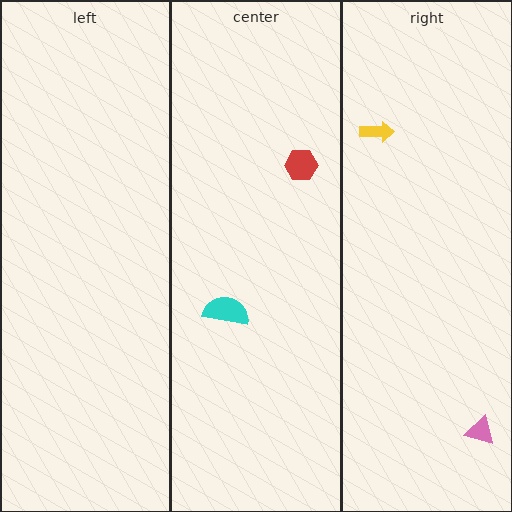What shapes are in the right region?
The pink triangle, the yellow arrow.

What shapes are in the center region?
The red hexagon, the cyan semicircle.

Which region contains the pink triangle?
The right region.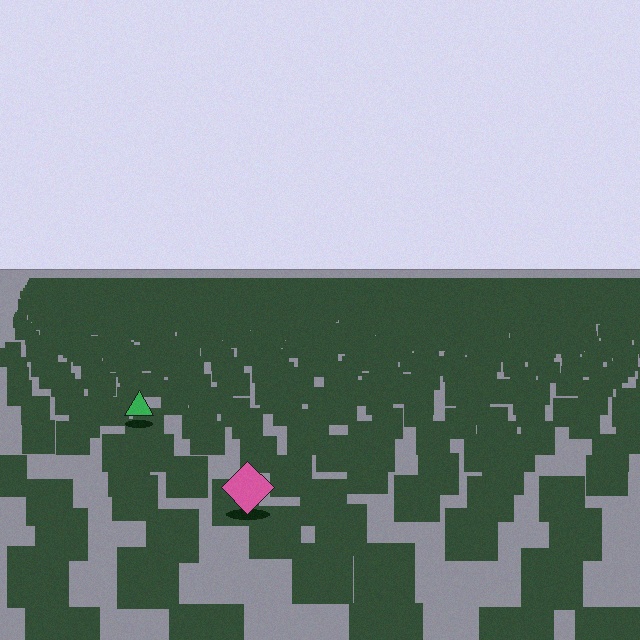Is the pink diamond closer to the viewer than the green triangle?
Yes. The pink diamond is closer — you can tell from the texture gradient: the ground texture is coarser near it.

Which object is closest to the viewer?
The pink diamond is closest. The texture marks near it are larger and more spread out.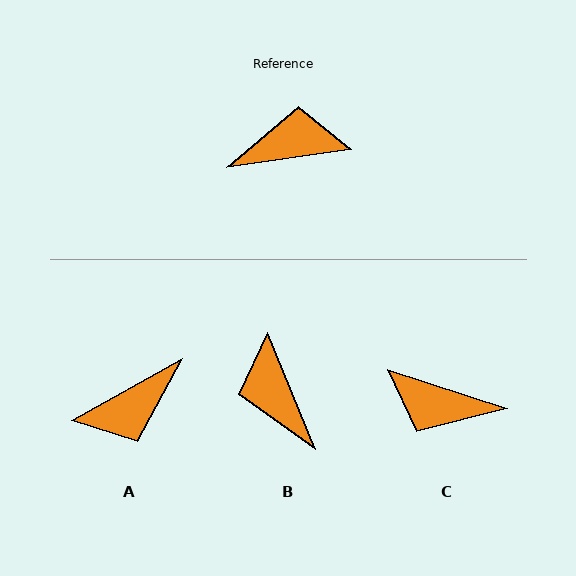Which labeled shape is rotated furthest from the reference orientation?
A, about 159 degrees away.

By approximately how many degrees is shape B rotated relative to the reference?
Approximately 104 degrees counter-clockwise.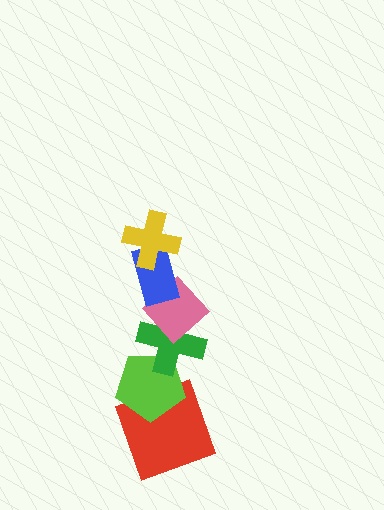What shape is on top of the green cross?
The pink diamond is on top of the green cross.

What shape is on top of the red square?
The lime pentagon is on top of the red square.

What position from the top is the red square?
The red square is 6th from the top.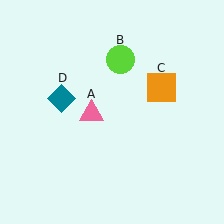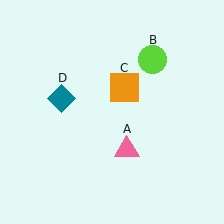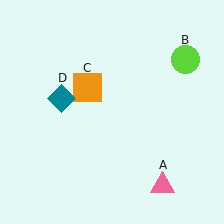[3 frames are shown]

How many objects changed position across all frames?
3 objects changed position: pink triangle (object A), lime circle (object B), orange square (object C).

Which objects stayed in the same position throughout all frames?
Teal diamond (object D) remained stationary.